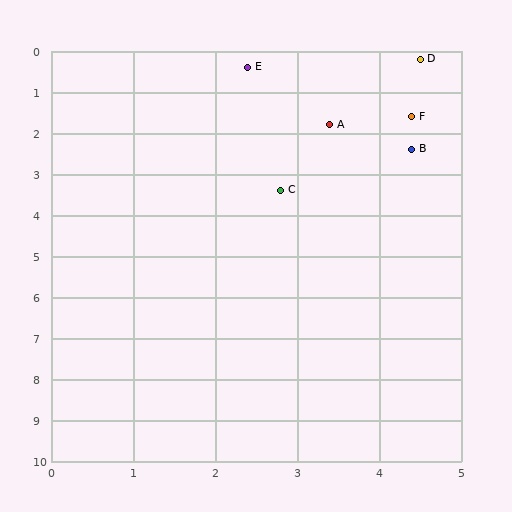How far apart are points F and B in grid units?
Points F and B are about 0.8 grid units apart.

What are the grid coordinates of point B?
Point B is at approximately (4.4, 2.4).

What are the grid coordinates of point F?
Point F is at approximately (4.4, 1.6).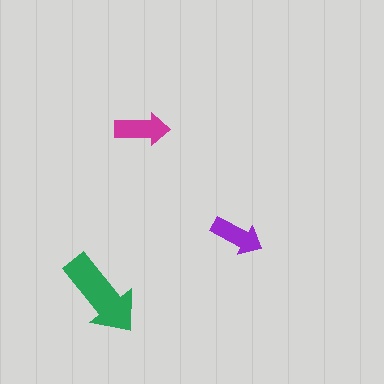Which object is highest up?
The magenta arrow is topmost.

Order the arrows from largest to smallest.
the green one, the magenta one, the purple one.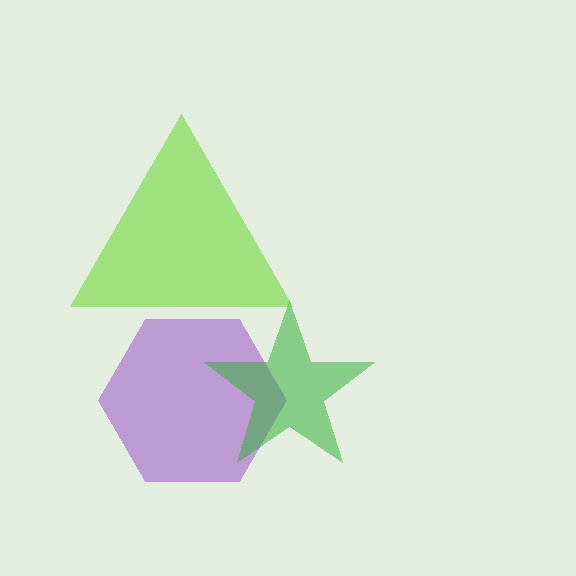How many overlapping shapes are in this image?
There are 3 overlapping shapes in the image.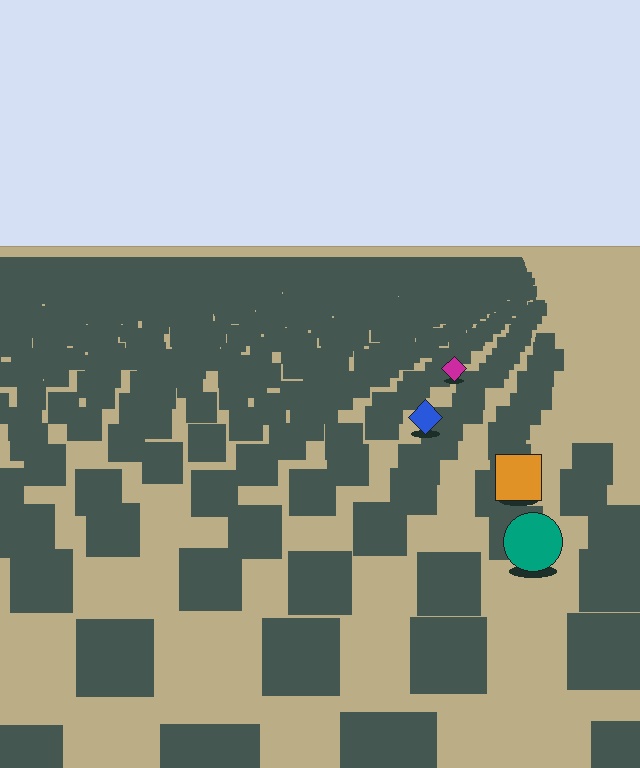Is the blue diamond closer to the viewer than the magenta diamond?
Yes. The blue diamond is closer — you can tell from the texture gradient: the ground texture is coarser near it.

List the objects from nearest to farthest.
From nearest to farthest: the teal circle, the orange square, the blue diamond, the magenta diamond.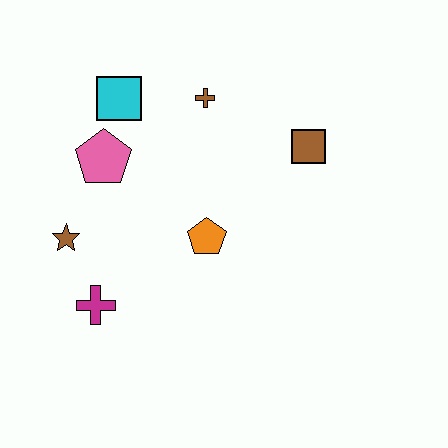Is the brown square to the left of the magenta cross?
No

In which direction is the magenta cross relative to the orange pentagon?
The magenta cross is to the left of the orange pentagon.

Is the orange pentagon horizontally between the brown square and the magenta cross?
Yes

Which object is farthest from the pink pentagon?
The brown square is farthest from the pink pentagon.